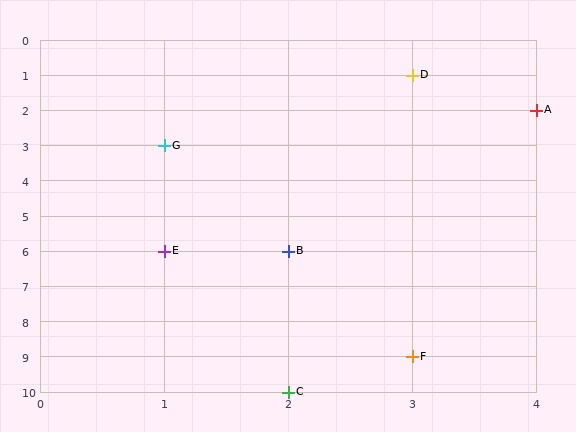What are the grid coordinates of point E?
Point E is at grid coordinates (1, 6).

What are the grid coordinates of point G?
Point G is at grid coordinates (1, 3).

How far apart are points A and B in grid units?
Points A and B are 2 columns and 4 rows apart (about 4.5 grid units diagonally).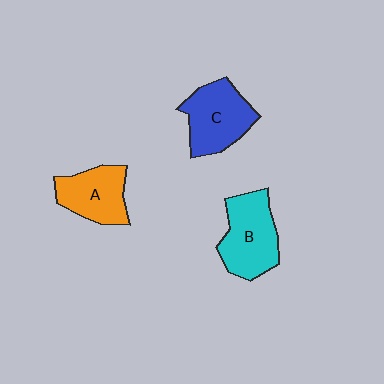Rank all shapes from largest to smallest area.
From largest to smallest: B (cyan), C (blue), A (orange).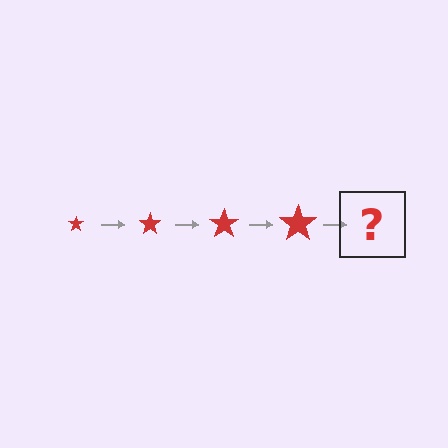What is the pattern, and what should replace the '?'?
The pattern is that the star gets progressively larger each step. The '?' should be a red star, larger than the previous one.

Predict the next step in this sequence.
The next step is a red star, larger than the previous one.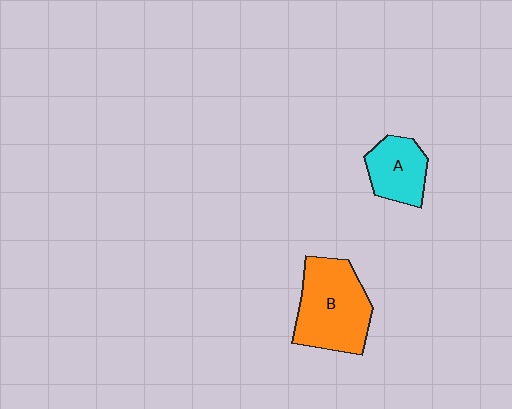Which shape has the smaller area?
Shape A (cyan).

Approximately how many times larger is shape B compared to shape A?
Approximately 1.7 times.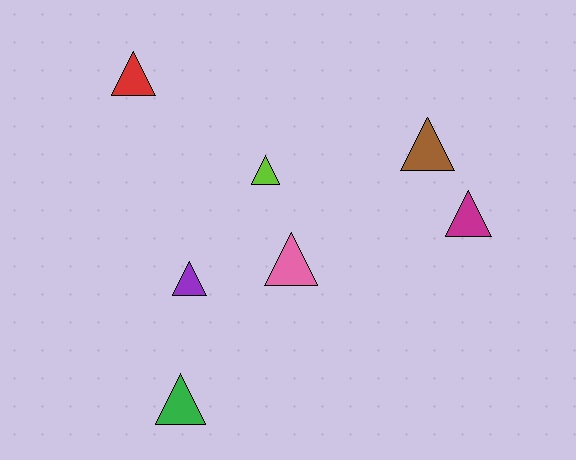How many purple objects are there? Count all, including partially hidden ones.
There is 1 purple object.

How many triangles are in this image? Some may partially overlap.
There are 7 triangles.